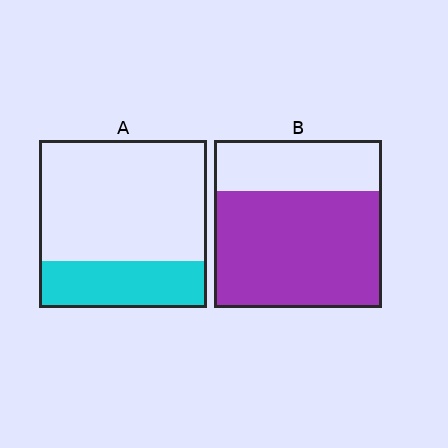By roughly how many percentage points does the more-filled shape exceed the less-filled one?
By roughly 40 percentage points (B over A).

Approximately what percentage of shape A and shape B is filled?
A is approximately 30% and B is approximately 70%.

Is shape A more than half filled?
No.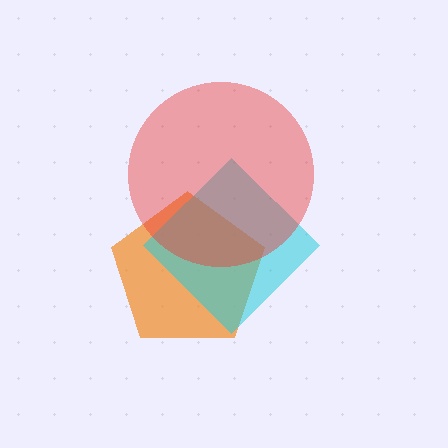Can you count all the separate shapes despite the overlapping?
Yes, there are 3 separate shapes.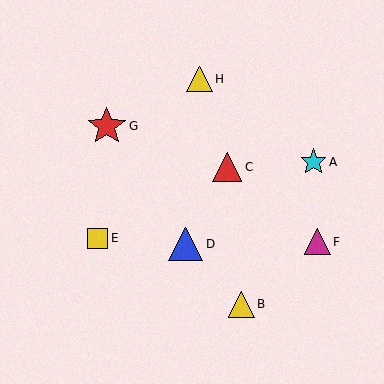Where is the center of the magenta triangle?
The center of the magenta triangle is at (317, 242).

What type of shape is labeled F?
Shape F is a magenta triangle.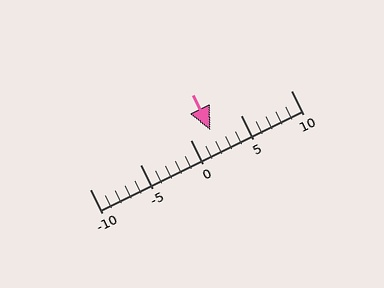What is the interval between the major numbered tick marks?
The major tick marks are spaced 5 units apart.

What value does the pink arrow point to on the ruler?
The pink arrow points to approximately 2.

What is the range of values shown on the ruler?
The ruler shows values from -10 to 10.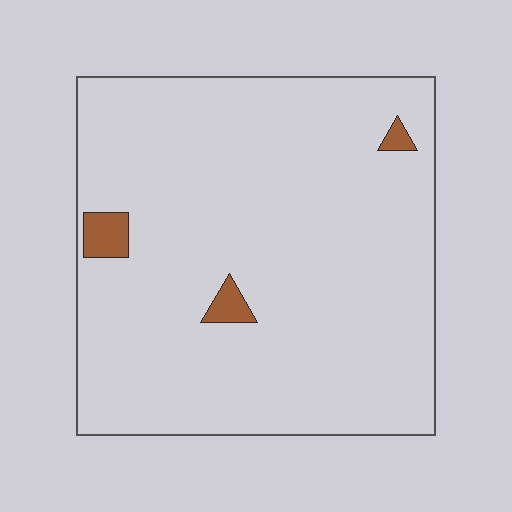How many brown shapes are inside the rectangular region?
3.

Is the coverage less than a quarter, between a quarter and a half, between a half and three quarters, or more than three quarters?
Less than a quarter.